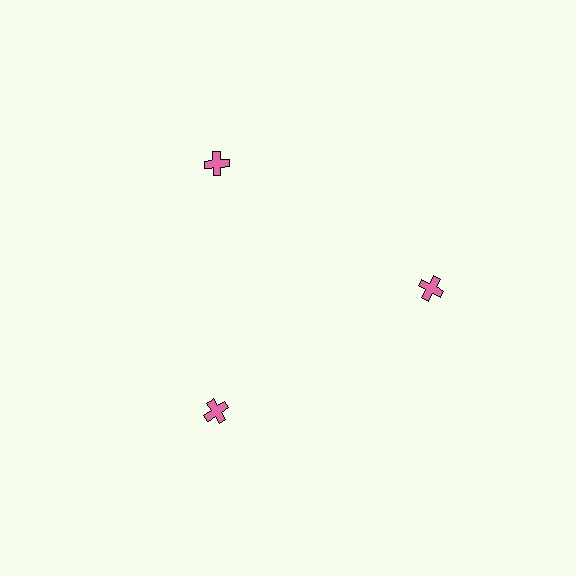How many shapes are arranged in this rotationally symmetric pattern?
There are 3 shapes, arranged in 3 groups of 1.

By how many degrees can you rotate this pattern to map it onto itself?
The pattern maps onto itself every 120 degrees of rotation.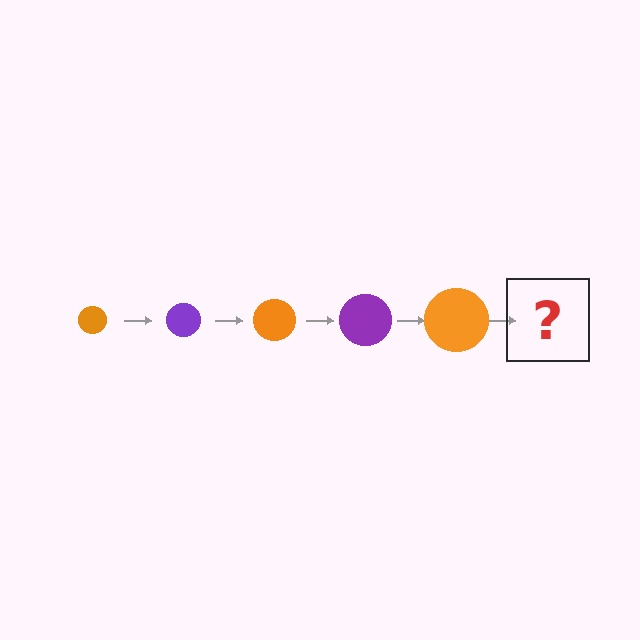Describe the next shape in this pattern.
It should be a purple circle, larger than the previous one.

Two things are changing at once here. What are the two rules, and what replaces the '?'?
The two rules are that the circle grows larger each step and the color cycles through orange and purple. The '?' should be a purple circle, larger than the previous one.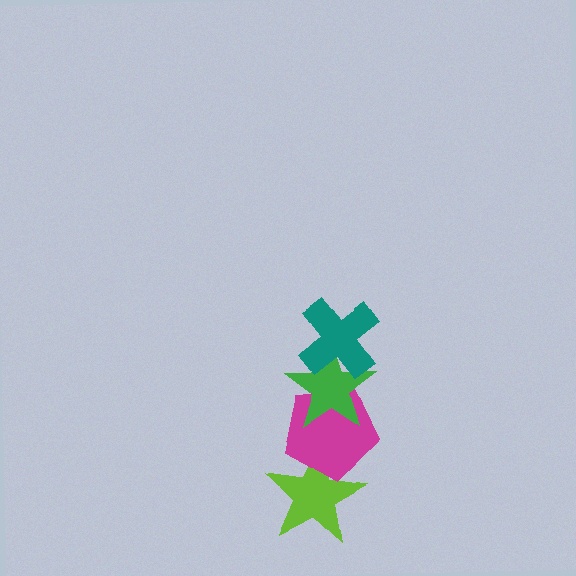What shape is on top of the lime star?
The magenta pentagon is on top of the lime star.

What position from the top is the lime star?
The lime star is 4th from the top.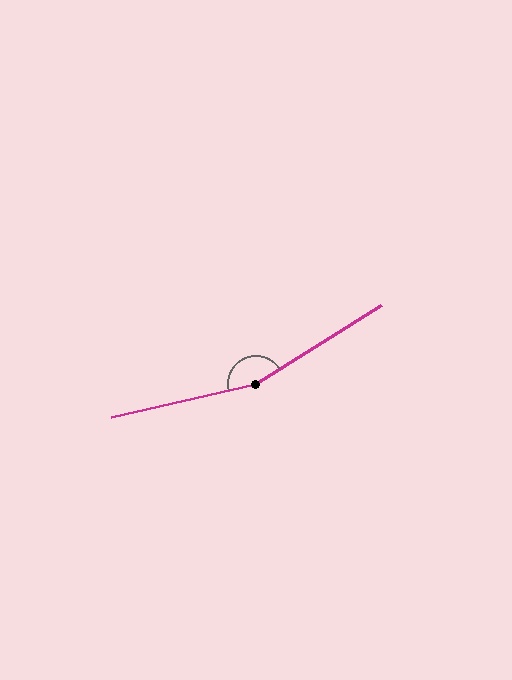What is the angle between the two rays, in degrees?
Approximately 161 degrees.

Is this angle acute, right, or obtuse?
It is obtuse.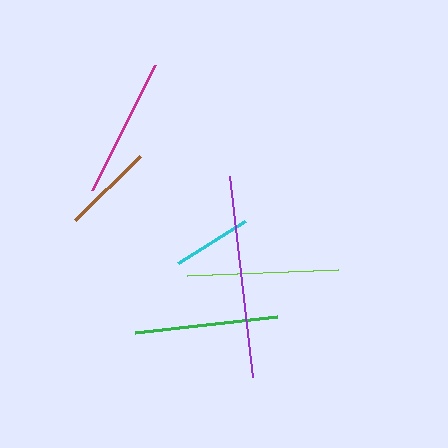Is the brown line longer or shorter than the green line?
The green line is longer than the brown line.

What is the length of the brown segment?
The brown segment is approximately 91 pixels long.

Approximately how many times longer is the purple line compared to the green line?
The purple line is approximately 1.4 times the length of the green line.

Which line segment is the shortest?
The cyan line is the shortest at approximately 79 pixels.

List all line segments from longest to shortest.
From longest to shortest: purple, lime, green, magenta, brown, cyan.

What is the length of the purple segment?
The purple segment is approximately 202 pixels long.